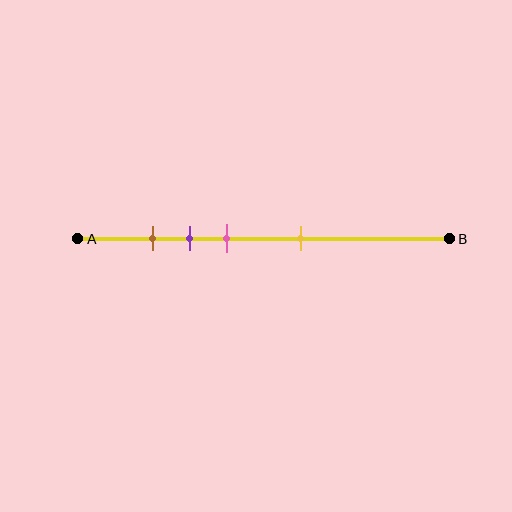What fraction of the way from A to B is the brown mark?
The brown mark is approximately 20% (0.2) of the way from A to B.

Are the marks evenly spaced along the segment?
No, the marks are not evenly spaced.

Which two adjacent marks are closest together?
The brown and purple marks are the closest adjacent pair.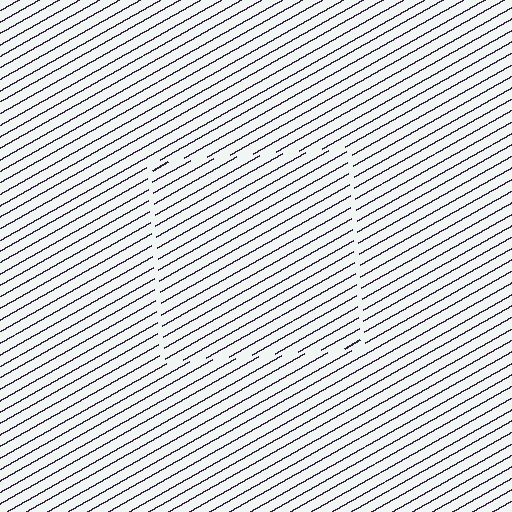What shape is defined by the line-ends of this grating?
An illusory square. The interior of the shape contains the same grating, shifted by half a period — the contour is defined by the phase discontinuity where line-ends from the inner and outer gratings abut.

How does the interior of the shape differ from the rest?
The interior of the shape contains the same grating, shifted by half a period — the contour is defined by the phase discontinuity where line-ends from the inner and outer gratings abut.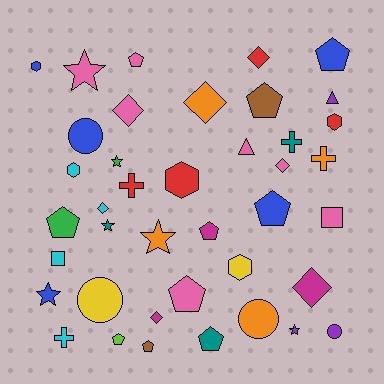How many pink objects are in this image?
There are 7 pink objects.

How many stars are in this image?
There are 6 stars.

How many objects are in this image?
There are 40 objects.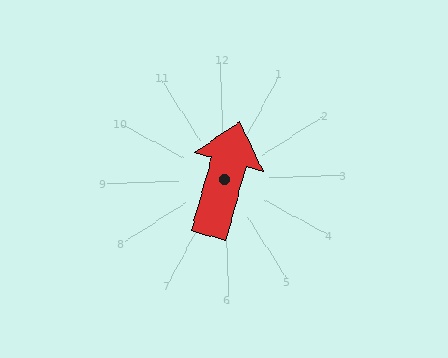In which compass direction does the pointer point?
North.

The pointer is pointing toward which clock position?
Roughly 1 o'clock.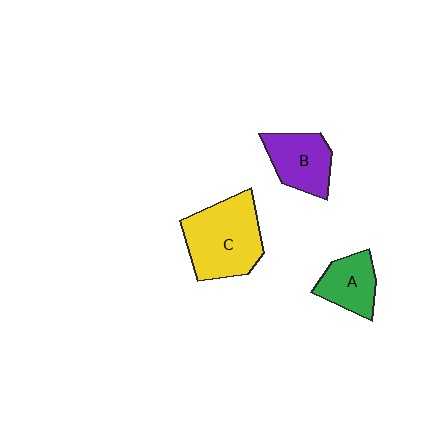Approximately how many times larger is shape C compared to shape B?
Approximately 1.6 times.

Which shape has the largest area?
Shape C (yellow).